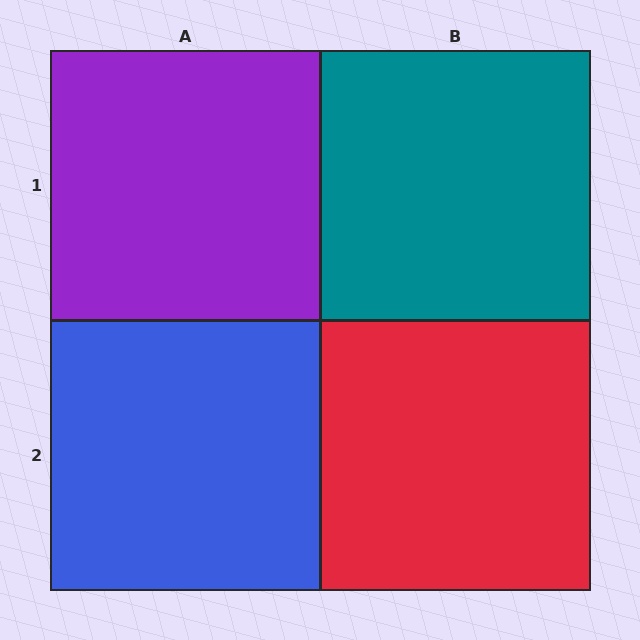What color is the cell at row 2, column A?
Blue.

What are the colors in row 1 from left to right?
Purple, teal.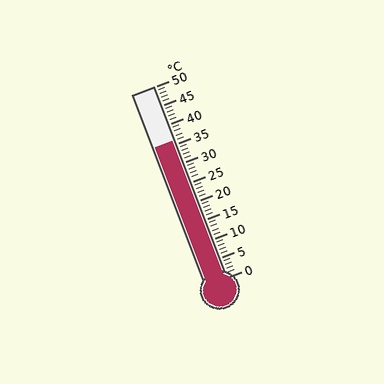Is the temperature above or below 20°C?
The temperature is above 20°C.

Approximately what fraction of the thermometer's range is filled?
The thermometer is filled to approximately 70% of its range.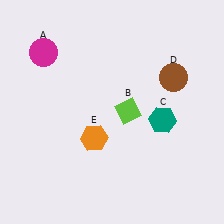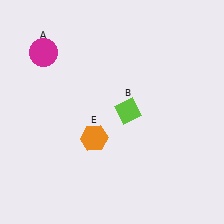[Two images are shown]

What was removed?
The brown circle (D), the teal hexagon (C) were removed in Image 2.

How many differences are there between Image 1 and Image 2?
There are 2 differences between the two images.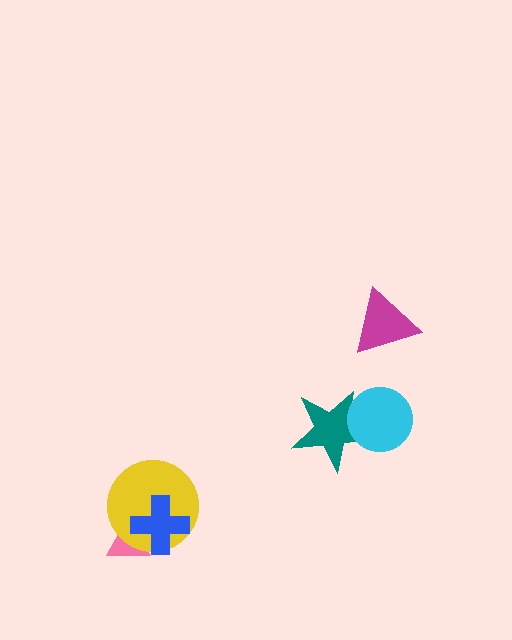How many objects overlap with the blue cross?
2 objects overlap with the blue cross.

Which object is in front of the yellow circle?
The blue cross is in front of the yellow circle.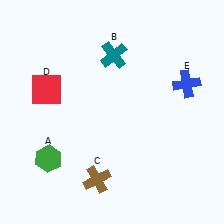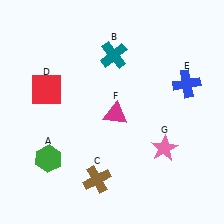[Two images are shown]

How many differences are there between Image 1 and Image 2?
There are 2 differences between the two images.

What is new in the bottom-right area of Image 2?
A magenta triangle (F) was added in the bottom-right area of Image 2.